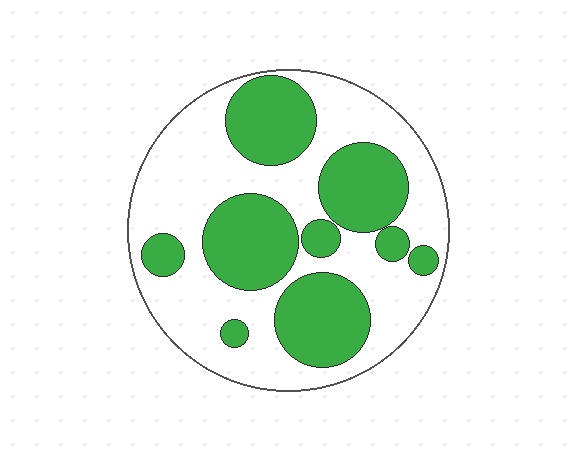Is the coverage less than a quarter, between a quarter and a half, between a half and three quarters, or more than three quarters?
Between a quarter and a half.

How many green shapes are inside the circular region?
9.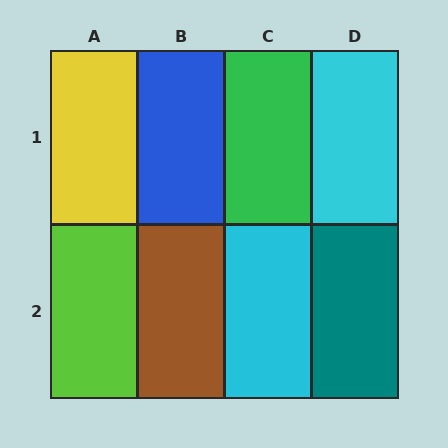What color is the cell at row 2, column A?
Lime.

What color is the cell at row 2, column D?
Teal.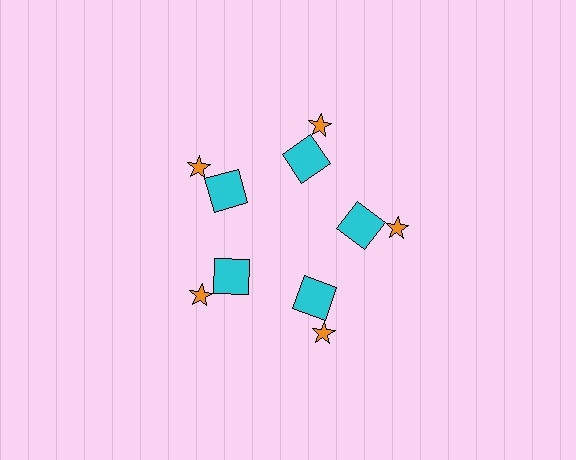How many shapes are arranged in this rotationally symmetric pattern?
There are 10 shapes, arranged in 5 groups of 2.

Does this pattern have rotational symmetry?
Yes, this pattern has 5-fold rotational symmetry. It looks the same after rotating 72 degrees around the center.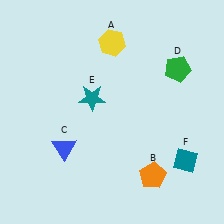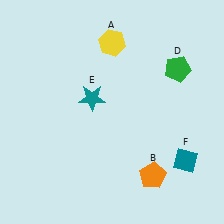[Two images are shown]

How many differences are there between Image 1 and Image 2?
There is 1 difference between the two images.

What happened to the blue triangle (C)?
The blue triangle (C) was removed in Image 2. It was in the bottom-left area of Image 1.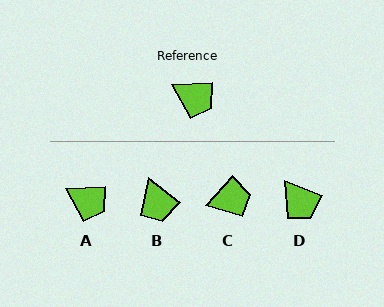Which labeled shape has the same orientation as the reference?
A.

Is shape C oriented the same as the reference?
No, it is off by about 45 degrees.